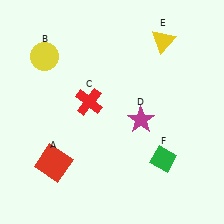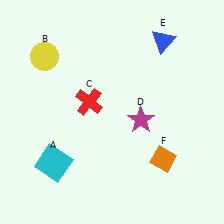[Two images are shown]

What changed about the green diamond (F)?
In Image 1, F is green. In Image 2, it changed to orange.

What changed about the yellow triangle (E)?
In Image 1, E is yellow. In Image 2, it changed to blue.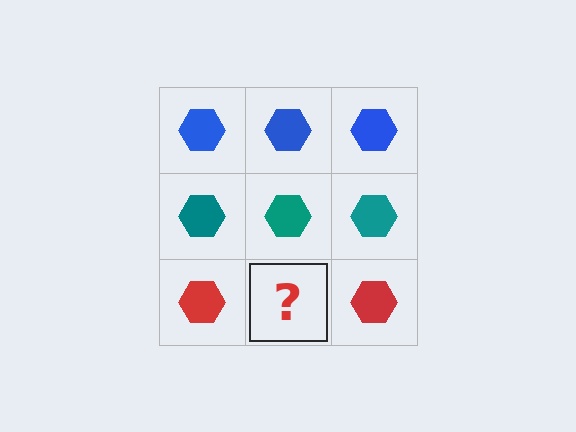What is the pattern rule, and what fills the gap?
The rule is that each row has a consistent color. The gap should be filled with a red hexagon.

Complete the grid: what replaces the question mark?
The question mark should be replaced with a red hexagon.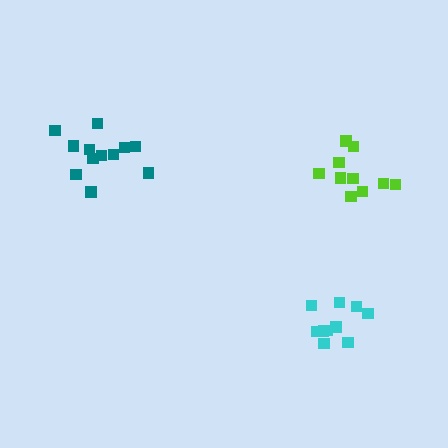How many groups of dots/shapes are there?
There are 3 groups.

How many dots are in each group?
Group 1: 10 dots, Group 2: 10 dots, Group 3: 12 dots (32 total).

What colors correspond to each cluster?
The clusters are colored: lime, cyan, teal.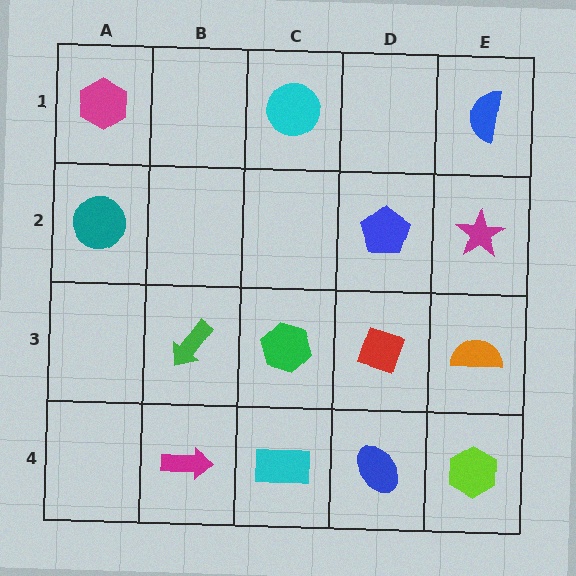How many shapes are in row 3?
4 shapes.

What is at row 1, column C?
A cyan circle.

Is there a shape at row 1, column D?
No, that cell is empty.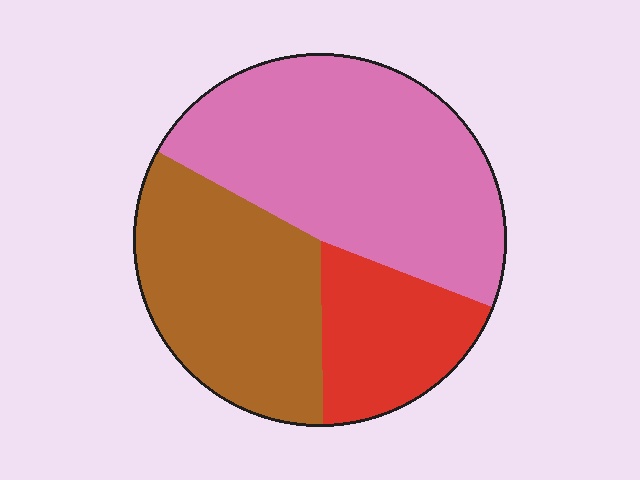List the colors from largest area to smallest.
From largest to smallest: pink, brown, red.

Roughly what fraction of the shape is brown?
Brown takes up about one third (1/3) of the shape.